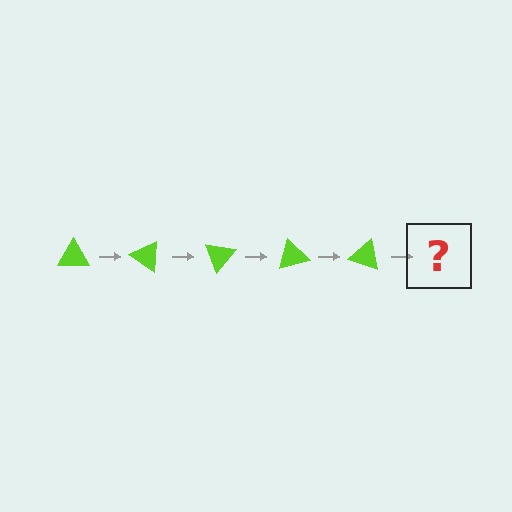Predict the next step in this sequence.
The next step is a lime triangle rotated 175 degrees.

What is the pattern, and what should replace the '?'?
The pattern is that the triangle rotates 35 degrees each step. The '?' should be a lime triangle rotated 175 degrees.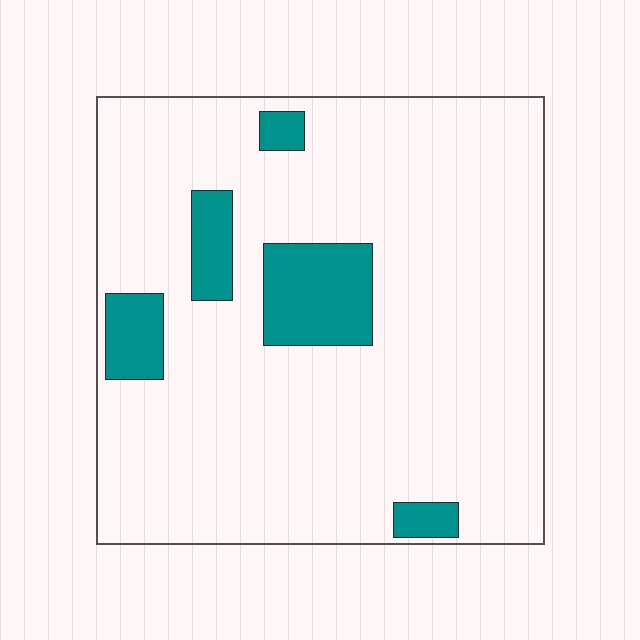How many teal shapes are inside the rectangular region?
5.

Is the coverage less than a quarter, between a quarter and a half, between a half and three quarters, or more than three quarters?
Less than a quarter.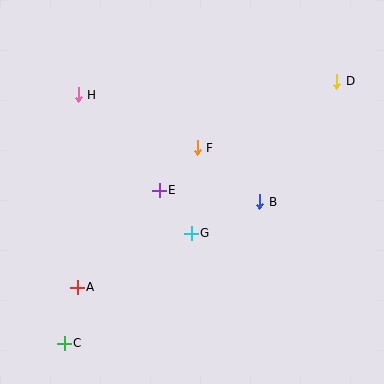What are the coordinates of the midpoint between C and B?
The midpoint between C and B is at (162, 273).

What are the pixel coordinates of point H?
Point H is at (78, 95).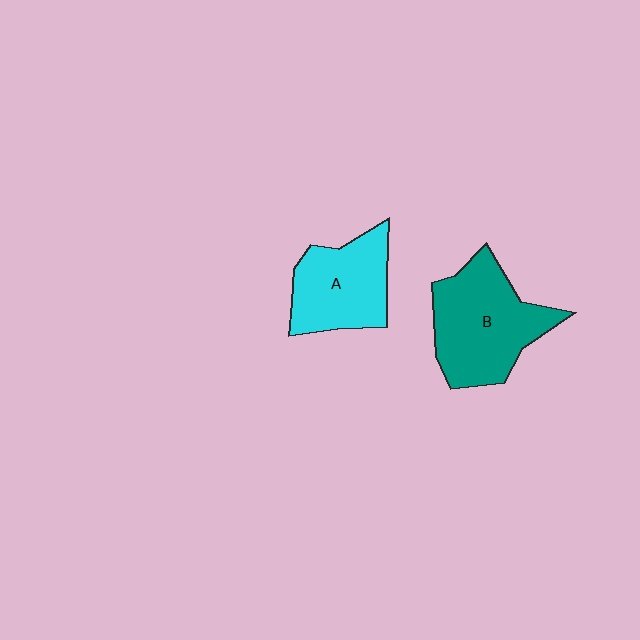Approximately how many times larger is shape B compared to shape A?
Approximately 1.3 times.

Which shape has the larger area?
Shape B (teal).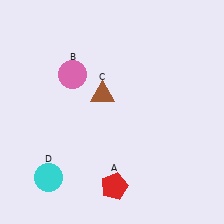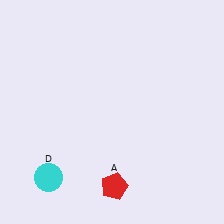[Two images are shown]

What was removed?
The pink circle (B), the brown triangle (C) were removed in Image 2.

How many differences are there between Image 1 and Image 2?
There are 2 differences between the two images.